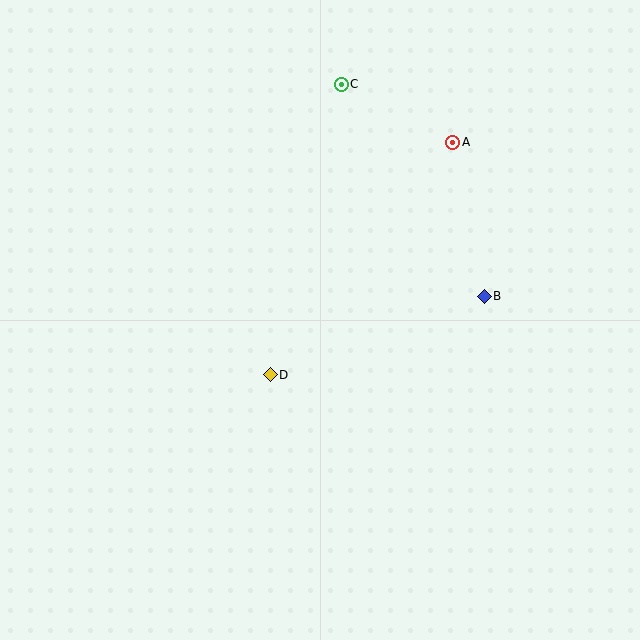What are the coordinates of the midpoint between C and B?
The midpoint between C and B is at (413, 190).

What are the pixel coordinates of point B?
Point B is at (484, 296).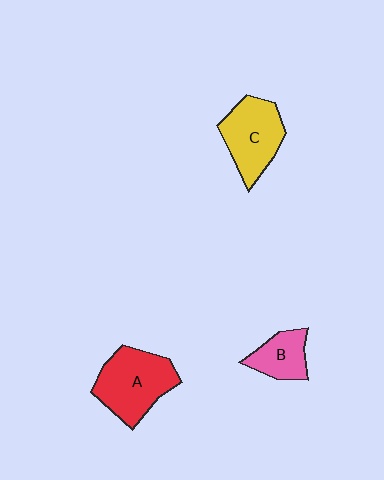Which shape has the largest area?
Shape A (red).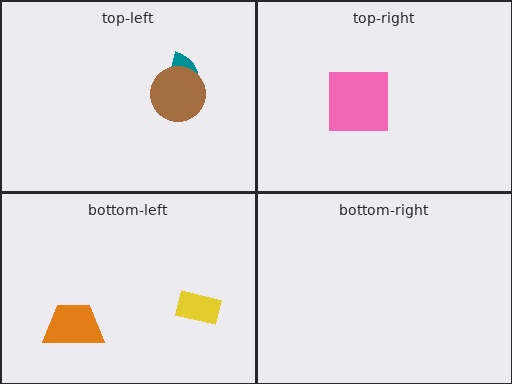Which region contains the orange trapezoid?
The bottom-left region.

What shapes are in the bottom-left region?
The orange trapezoid, the yellow rectangle.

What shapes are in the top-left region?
The teal semicircle, the brown circle.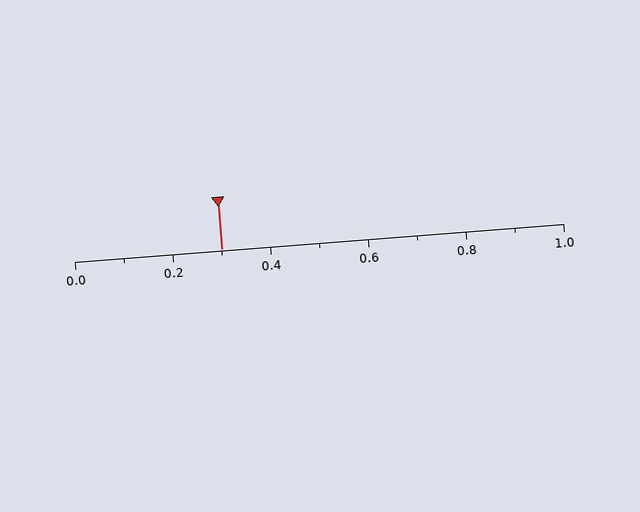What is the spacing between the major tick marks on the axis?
The major ticks are spaced 0.2 apart.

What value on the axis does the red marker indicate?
The marker indicates approximately 0.3.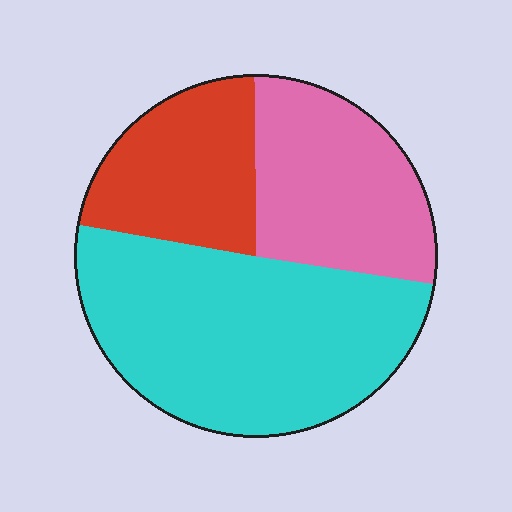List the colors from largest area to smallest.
From largest to smallest: cyan, pink, red.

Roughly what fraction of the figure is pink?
Pink takes up about one quarter (1/4) of the figure.